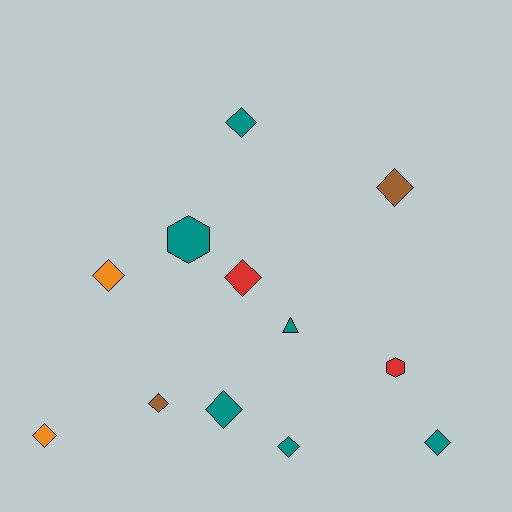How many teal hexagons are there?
There is 1 teal hexagon.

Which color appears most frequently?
Teal, with 6 objects.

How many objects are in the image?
There are 12 objects.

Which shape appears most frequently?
Diamond, with 9 objects.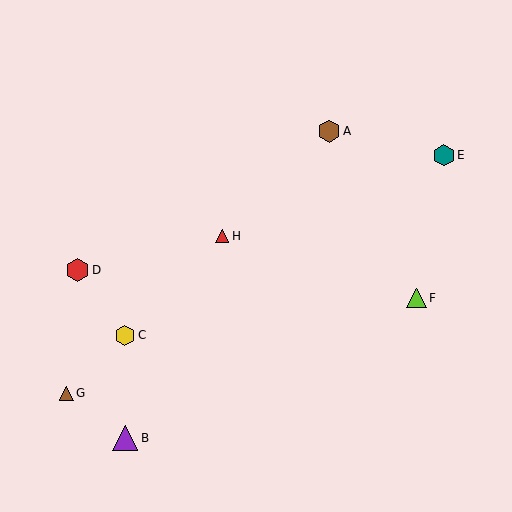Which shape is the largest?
The purple triangle (labeled B) is the largest.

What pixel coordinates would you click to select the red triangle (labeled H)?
Click at (222, 236) to select the red triangle H.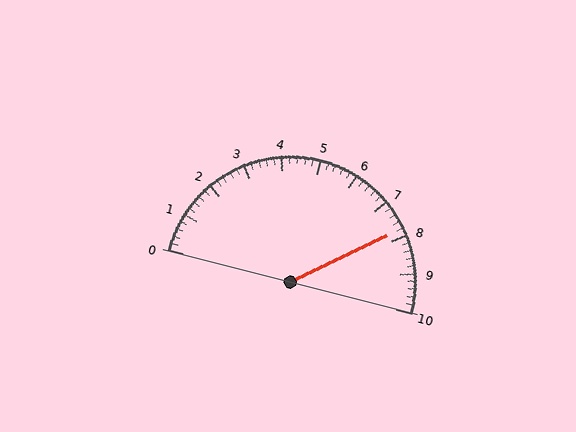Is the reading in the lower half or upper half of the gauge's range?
The reading is in the upper half of the range (0 to 10).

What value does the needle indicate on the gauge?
The needle indicates approximately 7.8.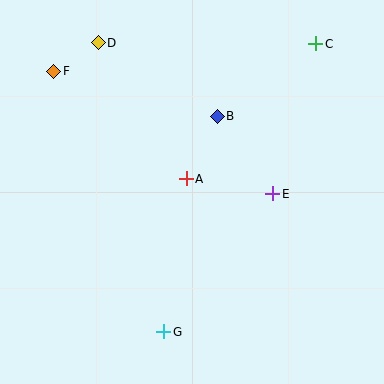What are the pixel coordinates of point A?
Point A is at (186, 179).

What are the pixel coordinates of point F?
Point F is at (54, 71).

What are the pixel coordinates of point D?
Point D is at (98, 43).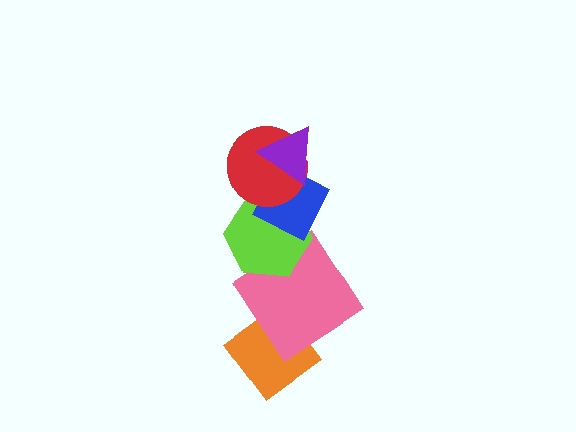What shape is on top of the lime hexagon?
The blue diamond is on top of the lime hexagon.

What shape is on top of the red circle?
The purple triangle is on top of the red circle.